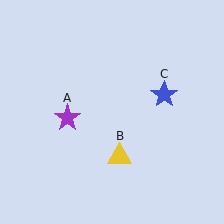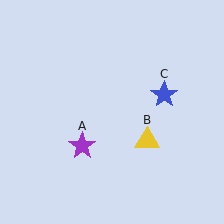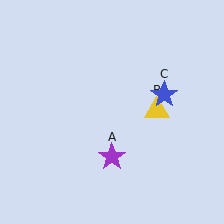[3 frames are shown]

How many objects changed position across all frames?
2 objects changed position: purple star (object A), yellow triangle (object B).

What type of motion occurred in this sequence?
The purple star (object A), yellow triangle (object B) rotated counterclockwise around the center of the scene.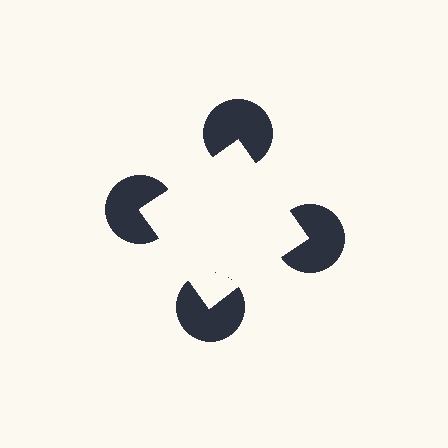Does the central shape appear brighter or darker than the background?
It typically appears slightly brighter than the background, even though no actual brightness change is drawn.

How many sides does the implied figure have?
4 sides.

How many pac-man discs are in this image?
There are 4 — one at each vertex of the illusory square.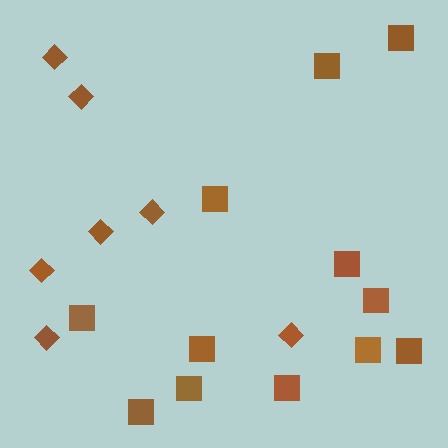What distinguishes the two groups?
There are 2 groups: one group of diamonds (7) and one group of squares (12).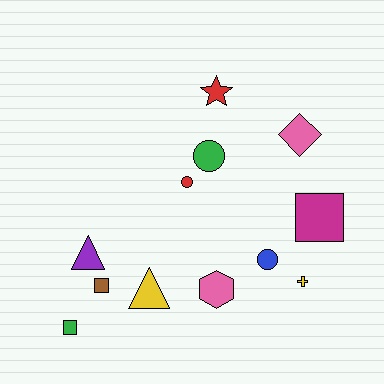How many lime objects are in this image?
There are no lime objects.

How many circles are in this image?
There are 3 circles.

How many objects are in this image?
There are 12 objects.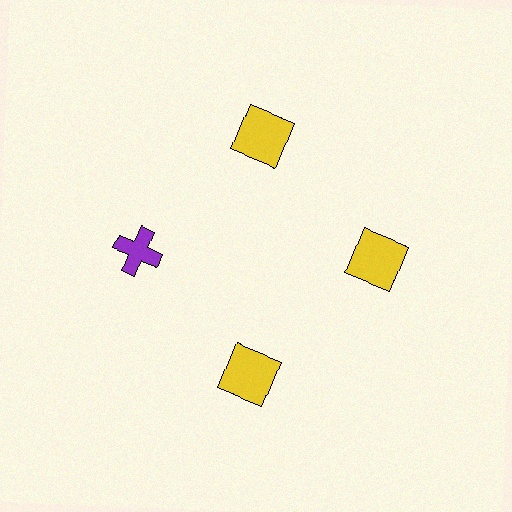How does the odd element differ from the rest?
It differs in both color (purple instead of yellow) and shape (cross instead of square).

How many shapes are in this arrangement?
There are 4 shapes arranged in a ring pattern.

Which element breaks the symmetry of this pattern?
The purple cross at roughly the 9 o'clock position breaks the symmetry. All other shapes are yellow squares.